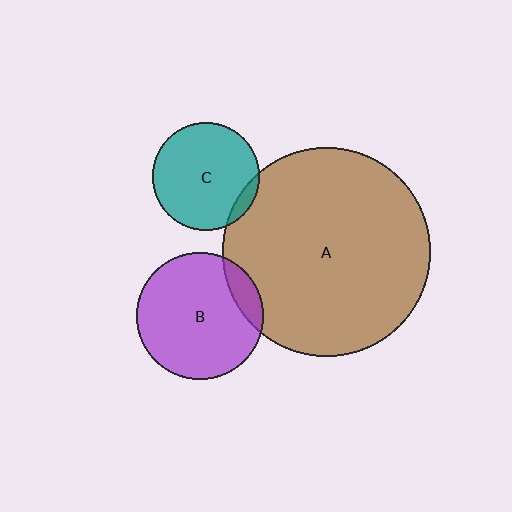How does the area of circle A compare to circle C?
Approximately 3.7 times.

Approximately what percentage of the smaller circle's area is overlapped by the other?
Approximately 10%.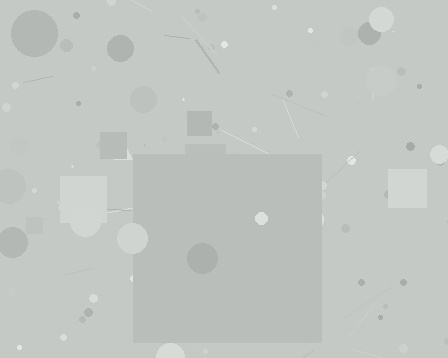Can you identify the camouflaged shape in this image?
The camouflaged shape is a square.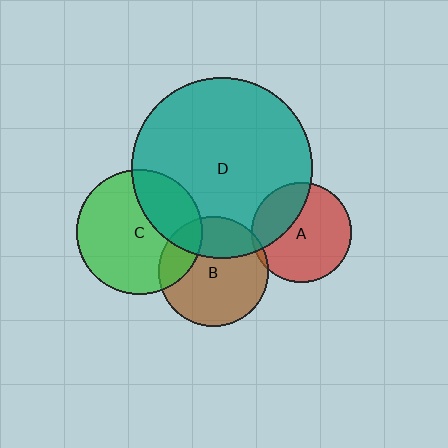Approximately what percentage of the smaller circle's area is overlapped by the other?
Approximately 20%.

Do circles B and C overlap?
Yes.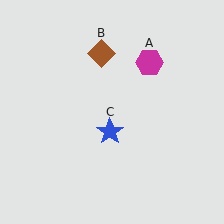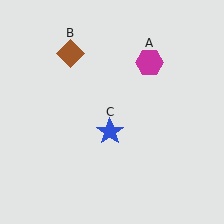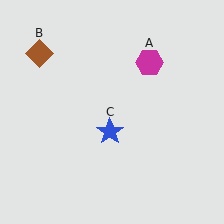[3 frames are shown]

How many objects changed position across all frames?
1 object changed position: brown diamond (object B).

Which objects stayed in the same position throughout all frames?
Magenta hexagon (object A) and blue star (object C) remained stationary.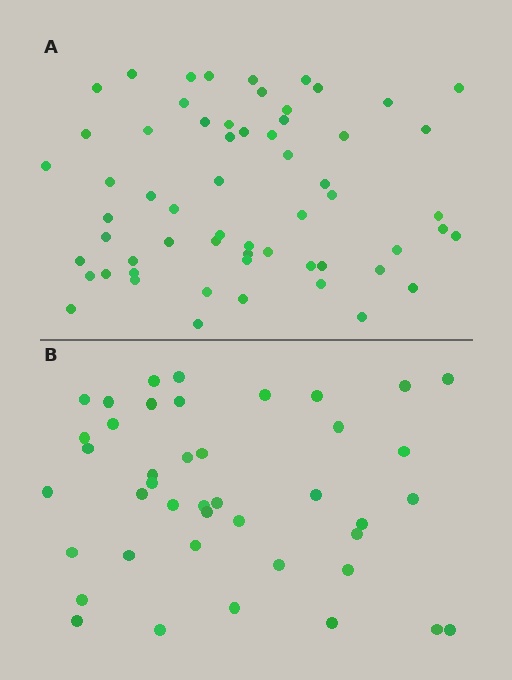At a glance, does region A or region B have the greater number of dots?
Region A (the top region) has more dots.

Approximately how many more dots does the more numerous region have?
Region A has approximately 20 more dots than region B.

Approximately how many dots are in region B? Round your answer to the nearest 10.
About 40 dots. (The exact count is 42, which rounds to 40.)